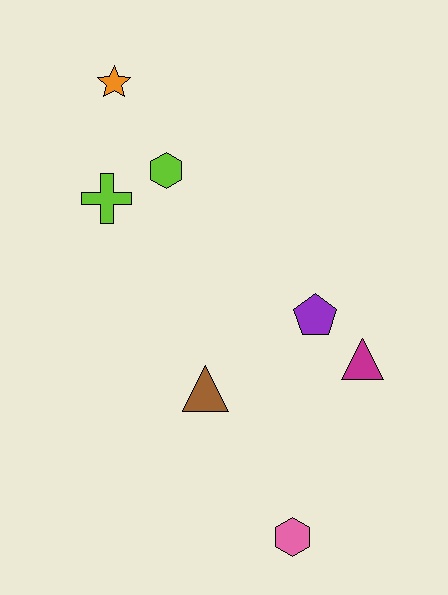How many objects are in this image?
There are 7 objects.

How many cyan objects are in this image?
There are no cyan objects.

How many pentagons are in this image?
There is 1 pentagon.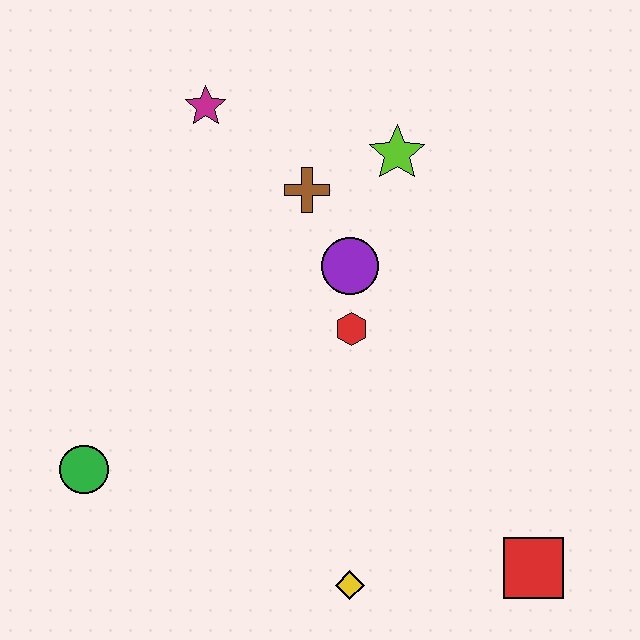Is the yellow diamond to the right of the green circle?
Yes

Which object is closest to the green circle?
The yellow diamond is closest to the green circle.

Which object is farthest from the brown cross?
The red square is farthest from the brown cross.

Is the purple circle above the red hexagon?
Yes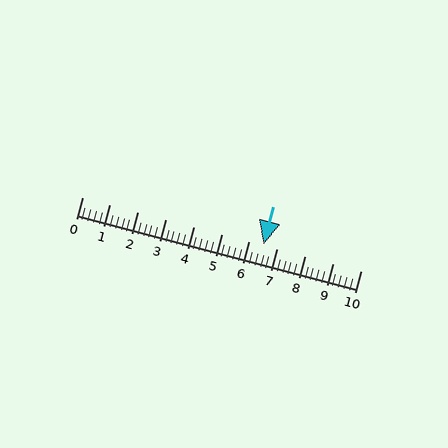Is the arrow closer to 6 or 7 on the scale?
The arrow is closer to 7.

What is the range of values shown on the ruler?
The ruler shows values from 0 to 10.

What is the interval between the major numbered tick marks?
The major tick marks are spaced 1 units apart.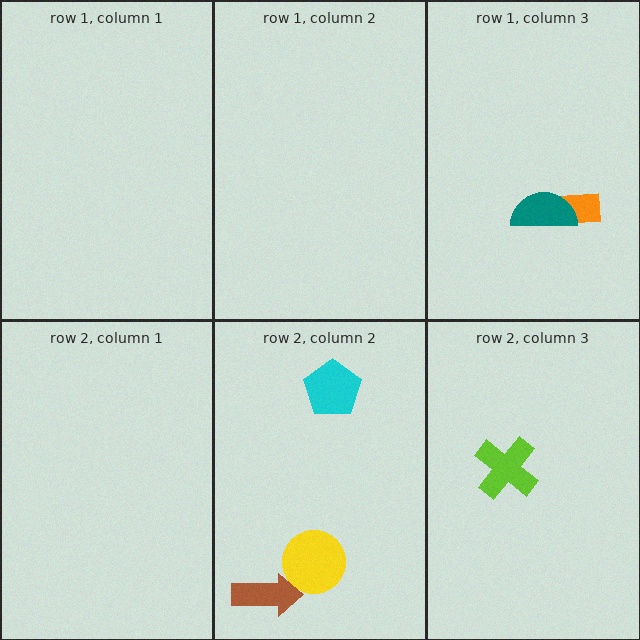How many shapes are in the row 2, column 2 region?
3.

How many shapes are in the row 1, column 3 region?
2.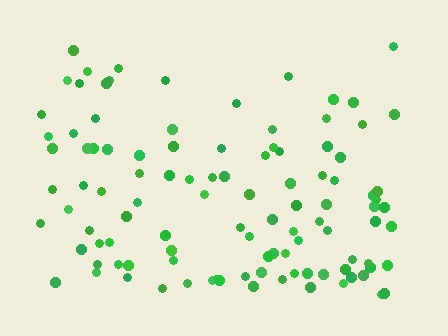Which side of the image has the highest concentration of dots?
The bottom.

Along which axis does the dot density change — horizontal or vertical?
Vertical.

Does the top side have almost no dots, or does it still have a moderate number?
Still a moderate number, just noticeably fewer than the bottom.